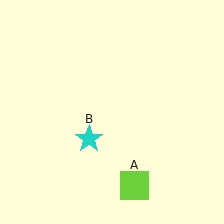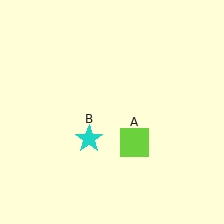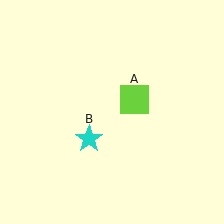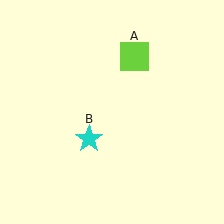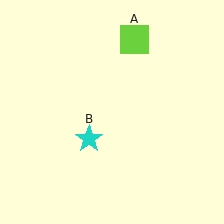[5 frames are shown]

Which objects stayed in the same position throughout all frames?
Cyan star (object B) remained stationary.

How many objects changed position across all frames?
1 object changed position: lime square (object A).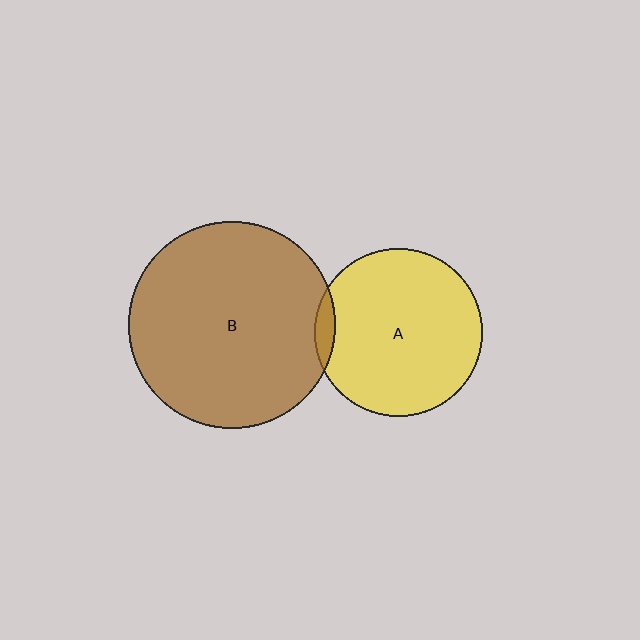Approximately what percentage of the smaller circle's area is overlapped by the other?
Approximately 5%.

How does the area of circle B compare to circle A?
Approximately 1.5 times.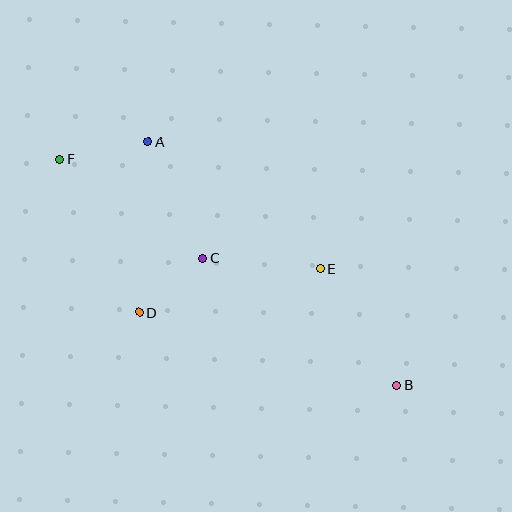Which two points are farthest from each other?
Points B and F are farthest from each other.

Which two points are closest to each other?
Points C and D are closest to each other.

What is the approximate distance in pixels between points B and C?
The distance between B and C is approximately 232 pixels.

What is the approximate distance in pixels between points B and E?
The distance between B and E is approximately 140 pixels.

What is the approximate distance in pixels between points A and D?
The distance between A and D is approximately 171 pixels.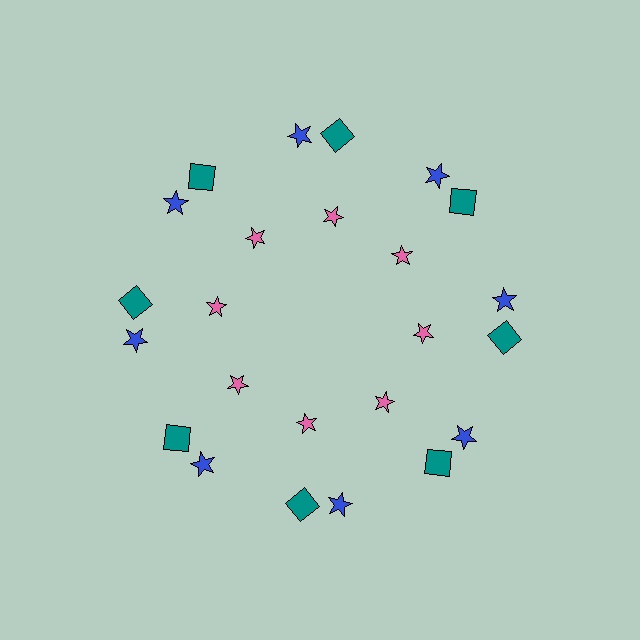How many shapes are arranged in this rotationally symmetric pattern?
There are 24 shapes, arranged in 8 groups of 3.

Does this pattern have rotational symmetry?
Yes, this pattern has 8-fold rotational symmetry. It looks the same after rotating 45 degrees around the center.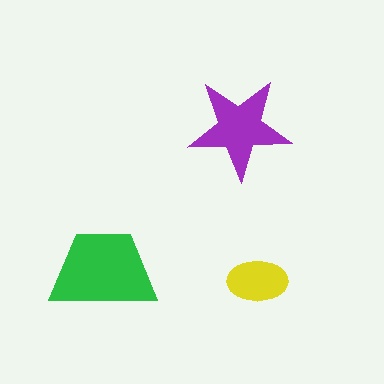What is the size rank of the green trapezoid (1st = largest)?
1st.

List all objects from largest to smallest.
The green trapezoid, the purple star, the yellow ellipse.